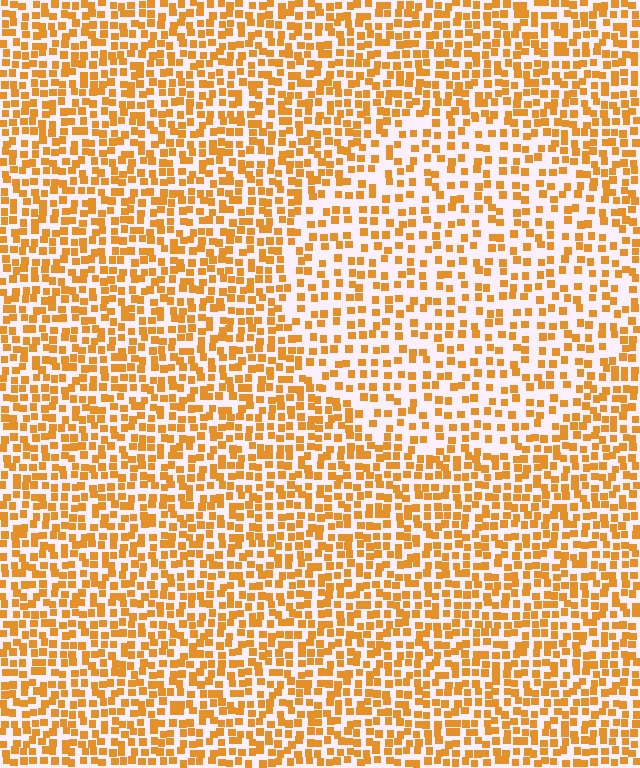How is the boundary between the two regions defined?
The boundary is defined by a change in element density (approximately 1.7x ratio). All elements are the same color, size, and shape.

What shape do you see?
I see a circle.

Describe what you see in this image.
The image contains small orange elements arranged at two different densities. A circle-shaped region is visible where the elements are less densely packed than the surrounding area.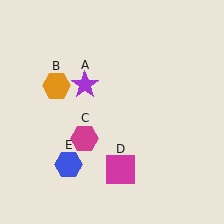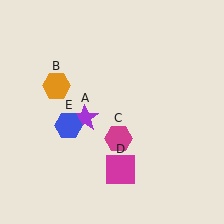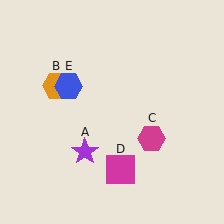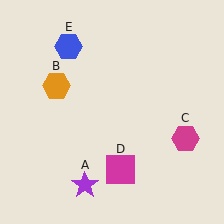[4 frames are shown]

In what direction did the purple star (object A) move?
The purple star (object A) moved down.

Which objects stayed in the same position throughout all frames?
Orange hexagon (object B) and magenta square (object D) remained stationary.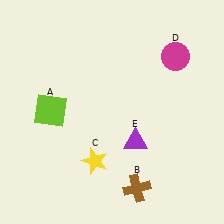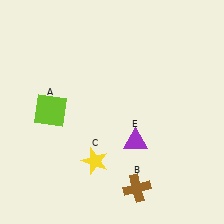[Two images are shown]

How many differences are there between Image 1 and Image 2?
There is 1 difference between the two images.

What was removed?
The magenta circle (D) was removed in Image 2.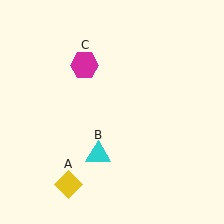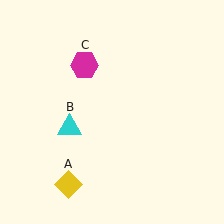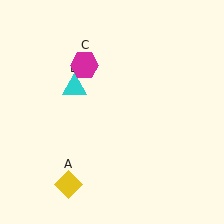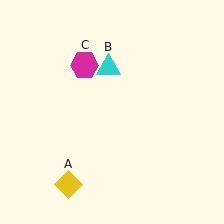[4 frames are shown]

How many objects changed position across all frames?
1 object changed position: cyan triangle (object B).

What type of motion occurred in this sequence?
The cyan triangle (object B) rotated clockwise around the center of the scene.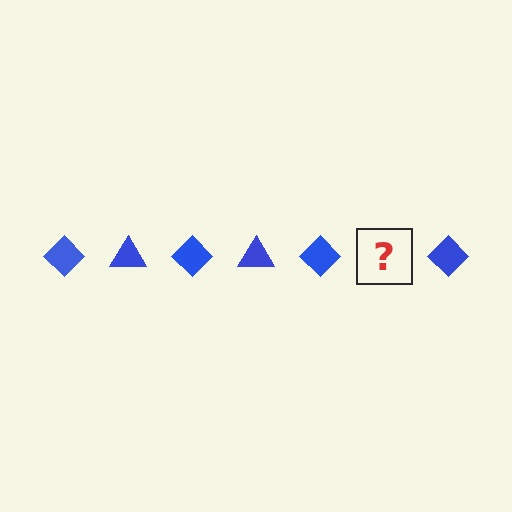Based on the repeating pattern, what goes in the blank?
The blank should be a blue triangle.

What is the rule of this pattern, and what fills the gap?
The rule is that the pattern cycles through diamond, triangle shapes in blue. The gap should be filled with a blue triangle.